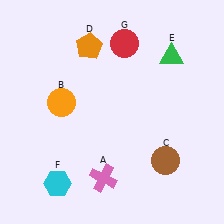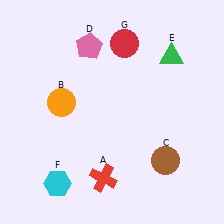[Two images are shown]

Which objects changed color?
A changed from pink to red. D changed from orange to pink.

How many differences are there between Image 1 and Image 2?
There are 2 differences between the two images.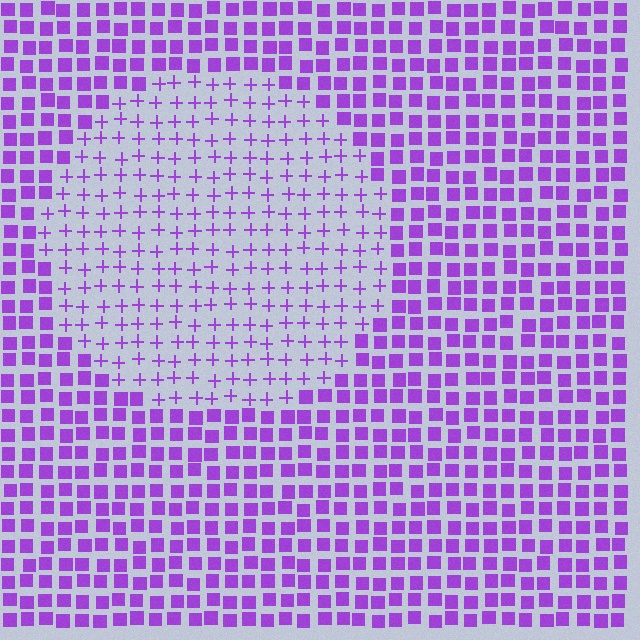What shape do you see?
I see a circle.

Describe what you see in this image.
The image is filled with small purple elements arranged in a uniform grid. A circle-shaped region contains plus signs, while the surrounding area contains squares. The boundary is defined purely by the change in element shape.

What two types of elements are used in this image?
The image uses plus signs inside the circle region and squares outside it.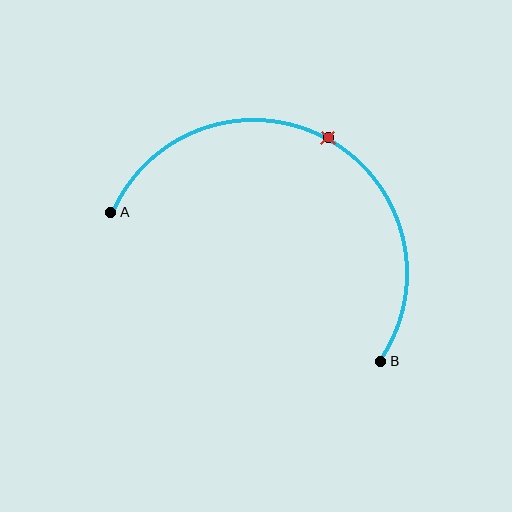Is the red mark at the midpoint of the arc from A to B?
Yes. The red mark lies on the arc at equal arc-length from both A and B — it is the arc midpoint.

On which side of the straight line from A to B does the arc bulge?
The arc bulges above the straight line connecting A and B.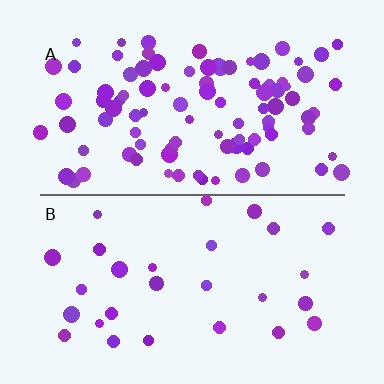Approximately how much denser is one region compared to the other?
Approximately 3.3× — region A over region B.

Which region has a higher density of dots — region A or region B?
A (the top).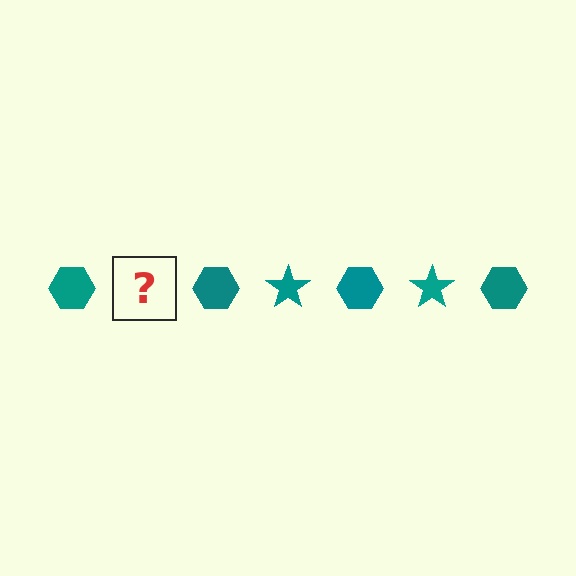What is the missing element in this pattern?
The missing element is a teal star.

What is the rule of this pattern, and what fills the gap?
The rule is that the pattern cycles through hexagon, star shapes in teal. The gap should be filled with a teal star.